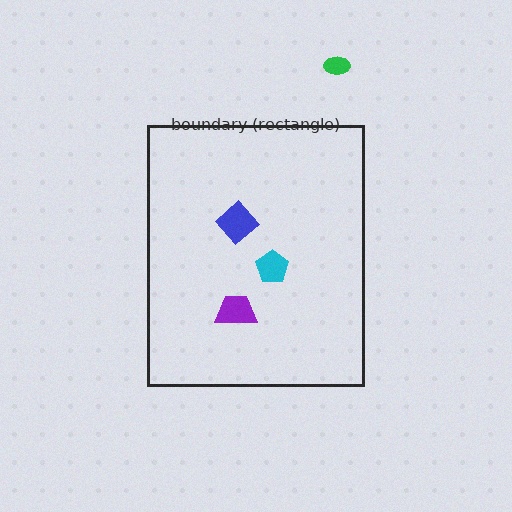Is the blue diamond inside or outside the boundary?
Inside.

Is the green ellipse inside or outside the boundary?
Outside.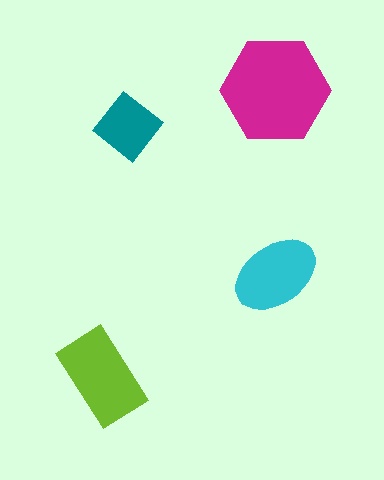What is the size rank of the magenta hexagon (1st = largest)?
1st.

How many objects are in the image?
There are 4 objects in the image.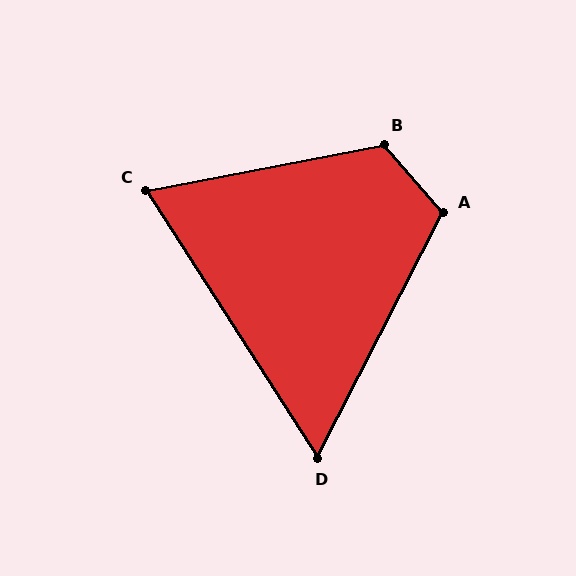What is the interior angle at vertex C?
Approximately 68 degrees (acute).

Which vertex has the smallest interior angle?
D, at approximately 60 degrees.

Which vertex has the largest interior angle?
B, at approximately 120 degrees.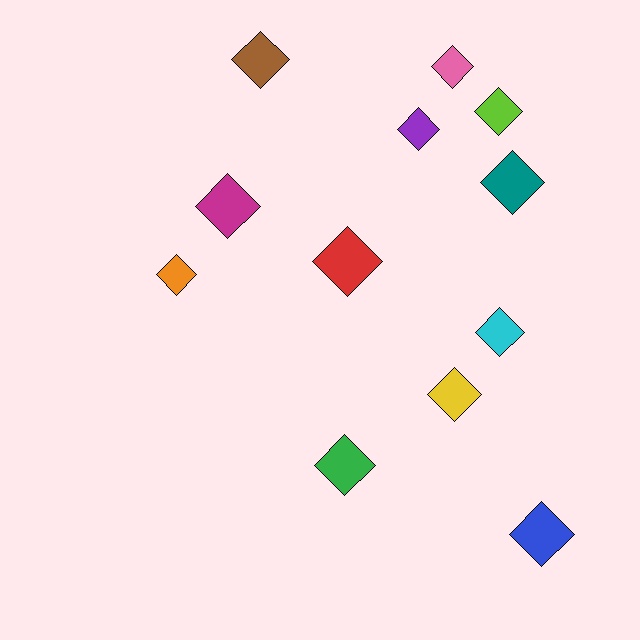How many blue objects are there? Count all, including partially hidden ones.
There is 1 blue object.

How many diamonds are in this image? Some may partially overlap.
There are 12 diamonds.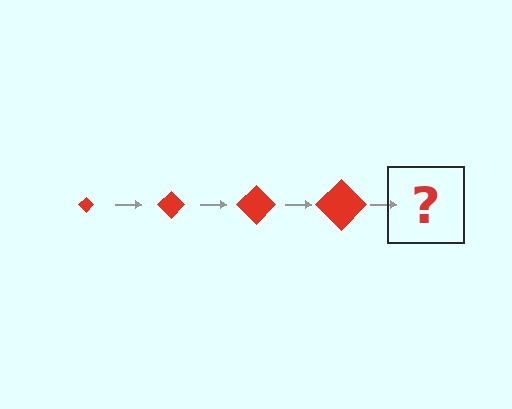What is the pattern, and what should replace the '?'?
The pattern is that the diamond gets progressively larger each step. The '?' should be a red diamond, larger than the previous one.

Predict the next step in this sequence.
The next step is a red diamond, larger than the previous one.